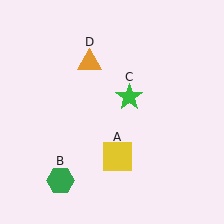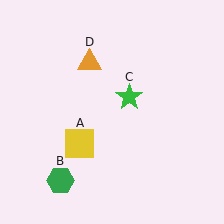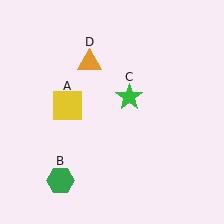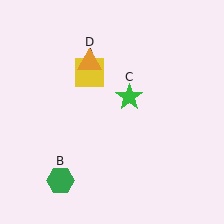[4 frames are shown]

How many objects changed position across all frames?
1 object changed position: yellow square (object A).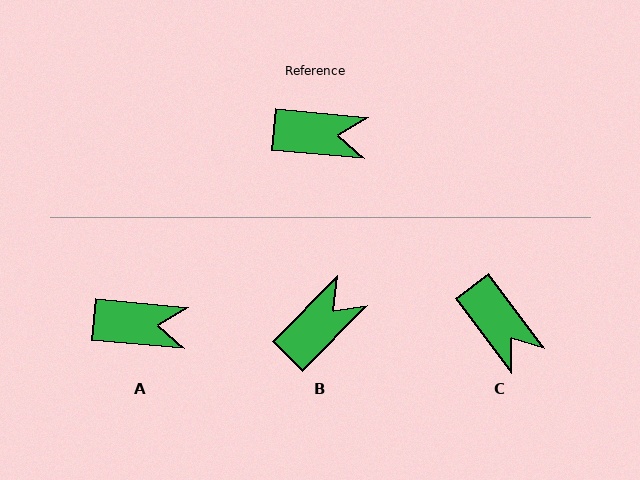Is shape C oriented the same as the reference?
No, it is off by about 48 degrees.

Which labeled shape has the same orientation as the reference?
A.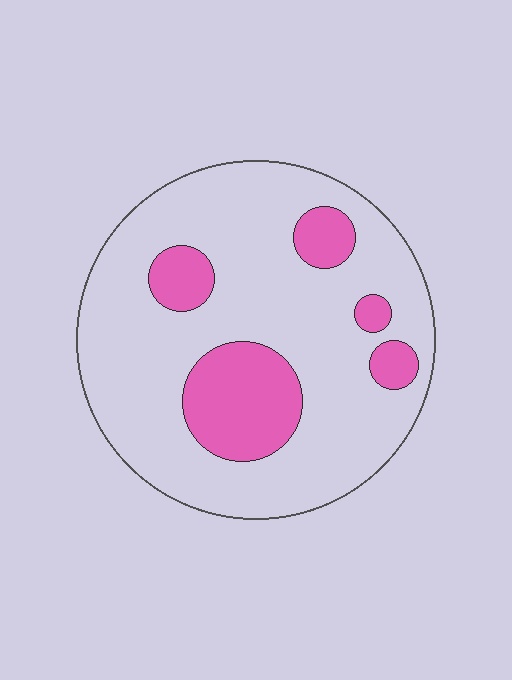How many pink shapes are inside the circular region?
5.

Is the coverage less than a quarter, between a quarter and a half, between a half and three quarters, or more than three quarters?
Less than a quarter.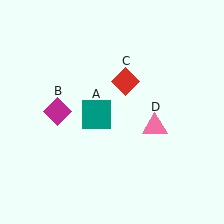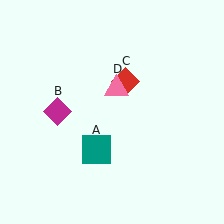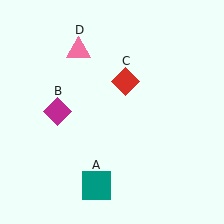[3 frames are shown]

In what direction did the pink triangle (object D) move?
The pink triangle (object D) moved up and to the left.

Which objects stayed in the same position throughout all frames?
Magenta diamond (object B) and red diamond (object C) remained stationary.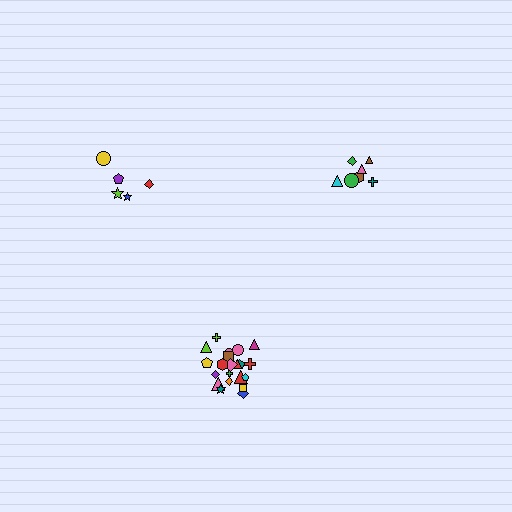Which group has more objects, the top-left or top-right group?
The top-right group.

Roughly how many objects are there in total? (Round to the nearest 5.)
Roughly 35 objects in total.